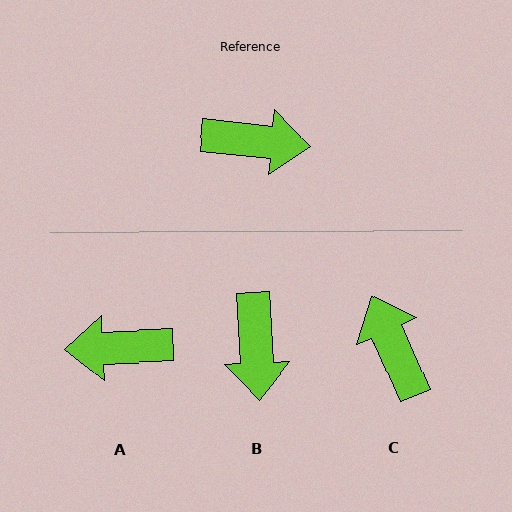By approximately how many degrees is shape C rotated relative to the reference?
Approximately 119 degrees counter-clockwise.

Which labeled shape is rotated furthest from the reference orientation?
A, about 172 degrees away.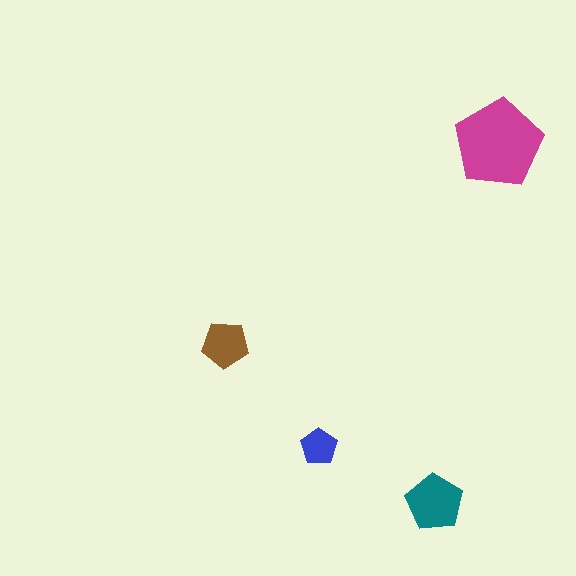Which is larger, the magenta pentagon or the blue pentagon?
The magenta one.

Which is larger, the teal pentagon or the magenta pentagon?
The magenta one.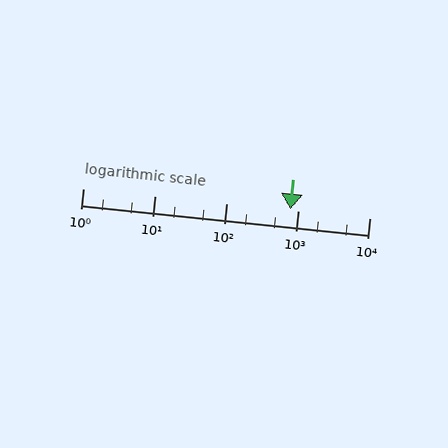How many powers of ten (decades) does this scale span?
The scale spans 4 decades, from 1 to 10000.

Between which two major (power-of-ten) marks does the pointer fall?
The pointer is between 100 and 1000.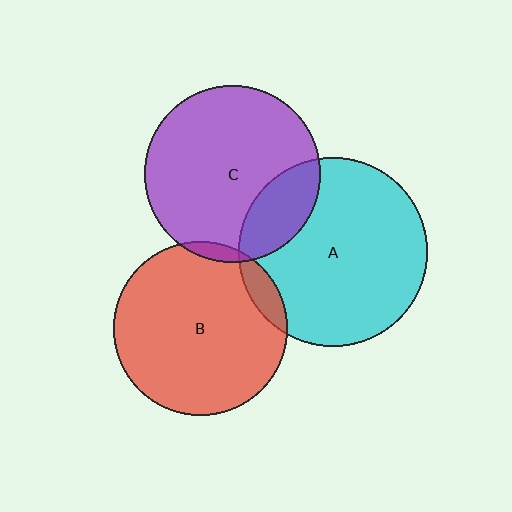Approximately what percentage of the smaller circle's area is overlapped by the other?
Approximately 20%.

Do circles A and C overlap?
Yes.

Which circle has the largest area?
Circle A (cyan).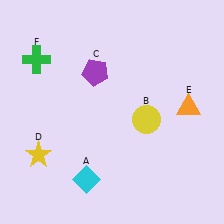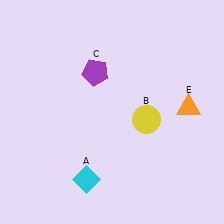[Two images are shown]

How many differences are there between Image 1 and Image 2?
There are 2 differences between the two images.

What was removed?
The green cross (F), the yellow star (D) were removed in Image 2.